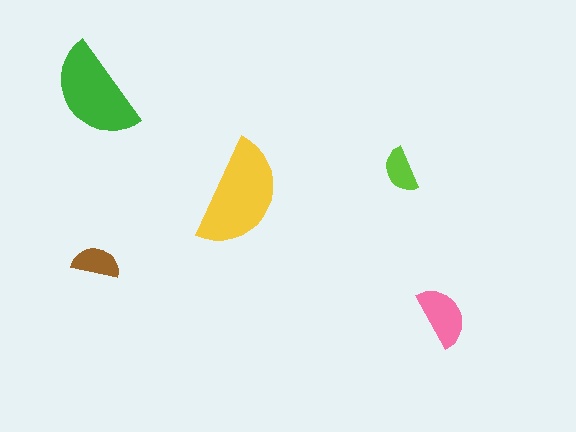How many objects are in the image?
There are 5 objects in the image.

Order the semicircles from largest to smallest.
the yellow one, the green one, the pink one, the brown one, the lime one.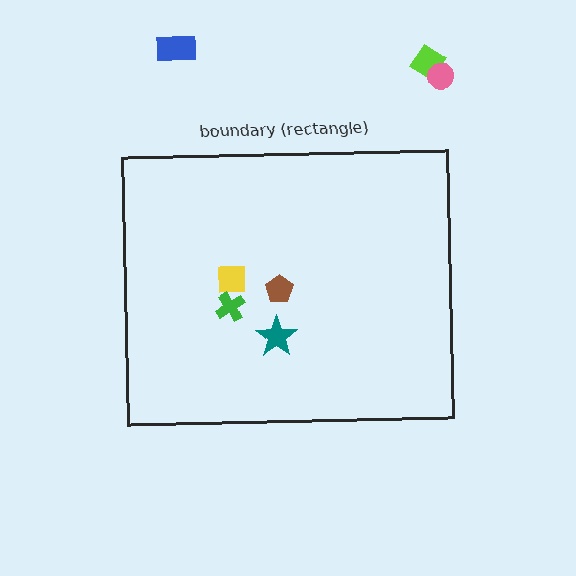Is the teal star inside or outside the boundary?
Inside.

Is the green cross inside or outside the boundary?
Inside.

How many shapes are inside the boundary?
4 inside, 3 outside.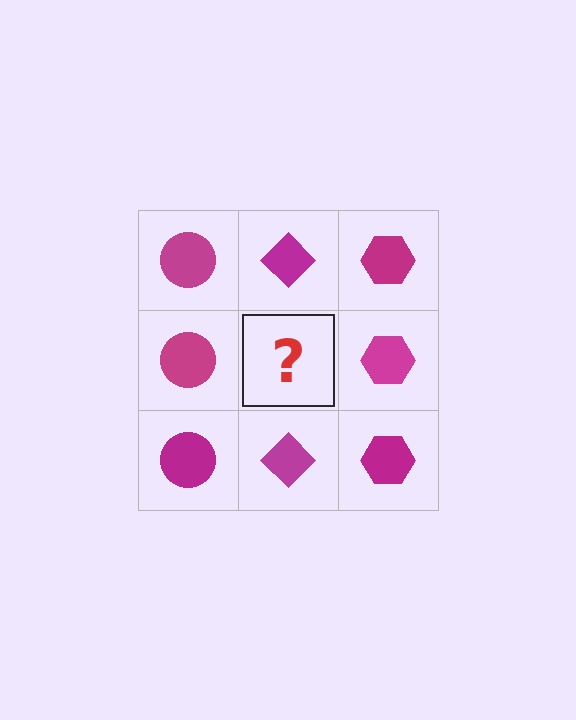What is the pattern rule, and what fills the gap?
The rule is that each column has a consistent shape. The gap should be filled with a magenta diamond.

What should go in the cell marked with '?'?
The missing cell should contain a magenta diamond.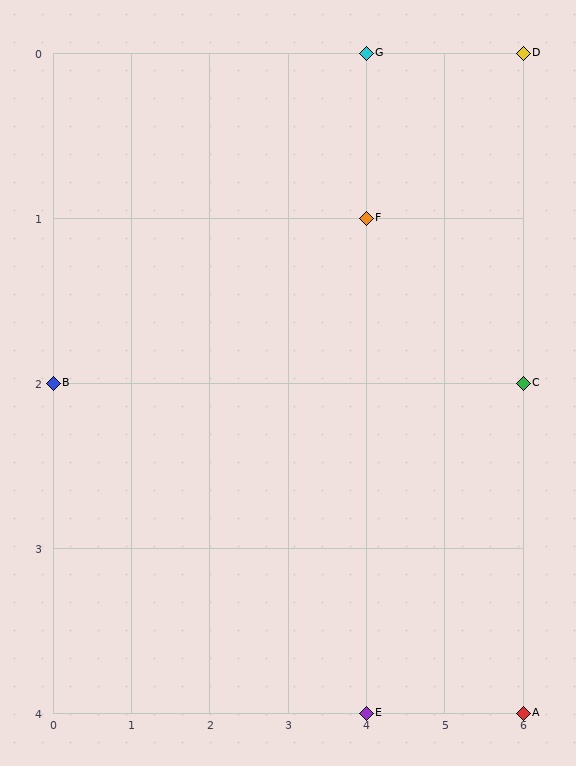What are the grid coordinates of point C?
Point C is at grid coordinates (6, 2).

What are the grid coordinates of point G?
Point G is at grid coordinates (4, 0).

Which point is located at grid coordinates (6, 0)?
Point D is at (6, 0).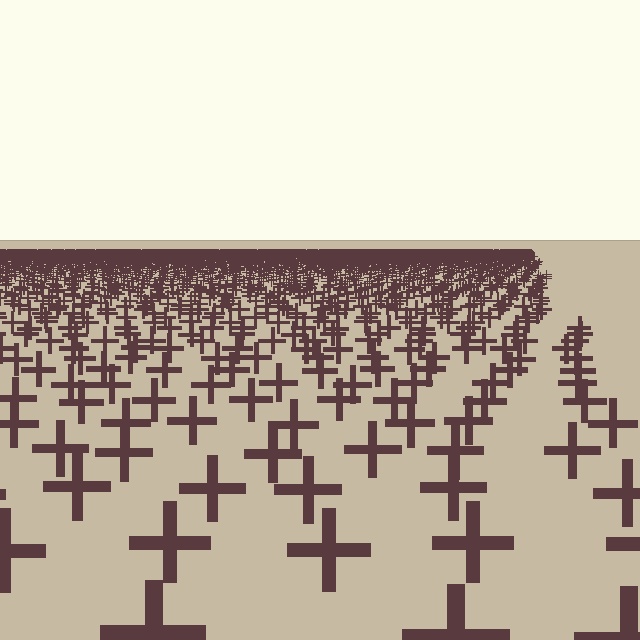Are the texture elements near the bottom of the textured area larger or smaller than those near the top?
Larger. Near the bottom, elements are closer to the viewer and appear at a bigger on-screen size.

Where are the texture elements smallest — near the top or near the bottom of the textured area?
Near the top.